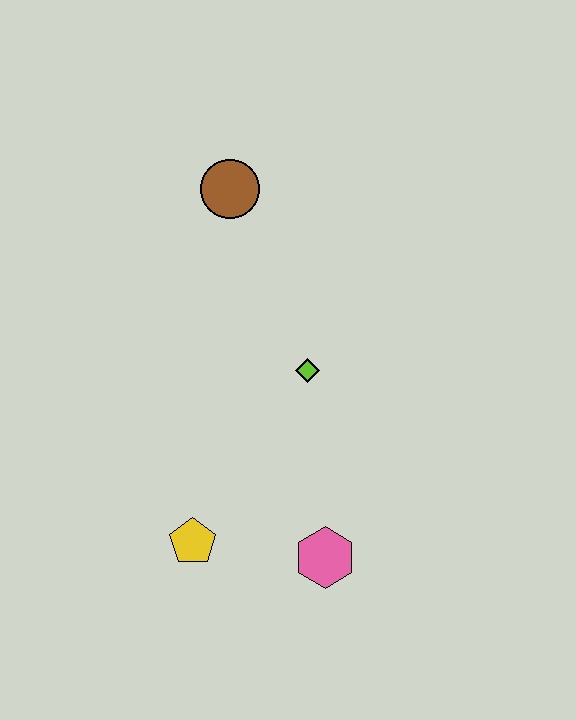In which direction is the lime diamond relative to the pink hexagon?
The lime diamond is above the pink hexagon.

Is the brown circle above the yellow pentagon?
Yes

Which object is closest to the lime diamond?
The pink hexagon is closest to the lime diamond.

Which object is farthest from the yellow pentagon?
The brown circle is farthest from the yellow pentagon.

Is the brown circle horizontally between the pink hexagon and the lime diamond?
No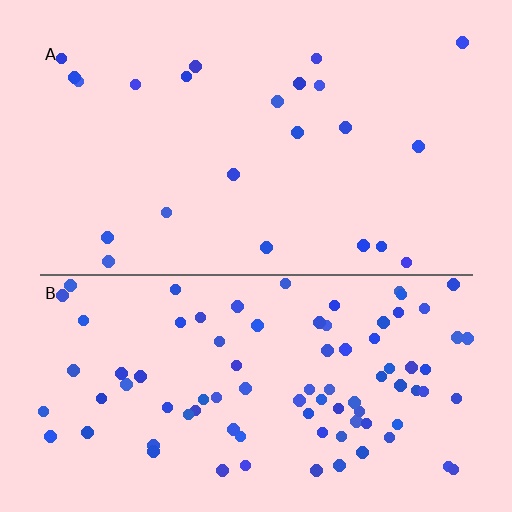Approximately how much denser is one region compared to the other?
Approximately 3.9× — region B over region A.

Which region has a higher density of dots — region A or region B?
B (the bottom).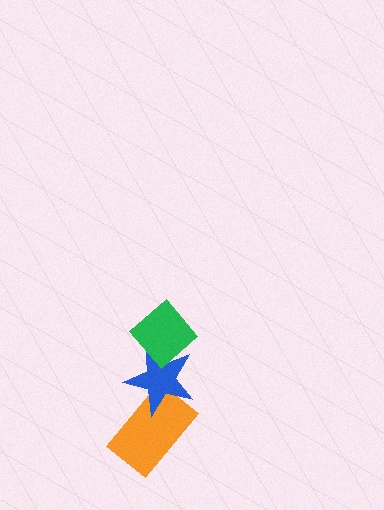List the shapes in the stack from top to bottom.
From top to bottom: the green diamond, the blue star, the orange rectangle.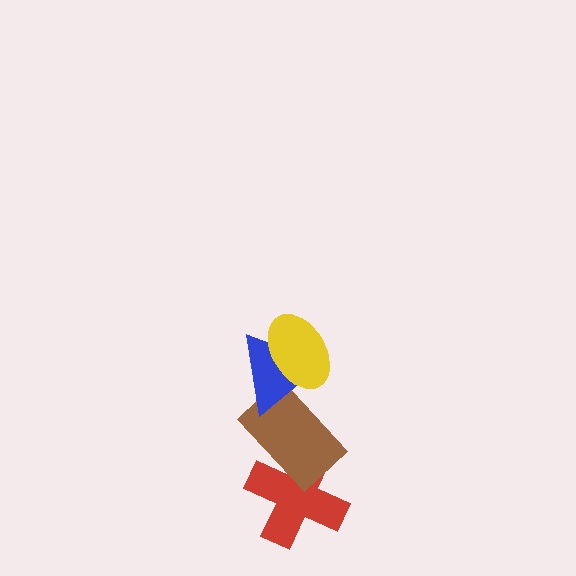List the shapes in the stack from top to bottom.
From top to bottom: the yellow ellipse, the blue triangle, the brown rectangle, the red cross.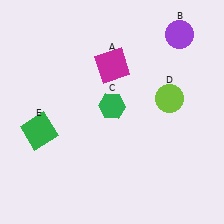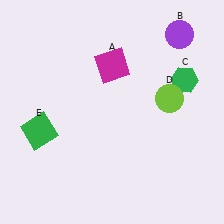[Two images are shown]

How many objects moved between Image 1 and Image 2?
1 object moved between the two images.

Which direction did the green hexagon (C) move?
The green hexagon (C) moved right.